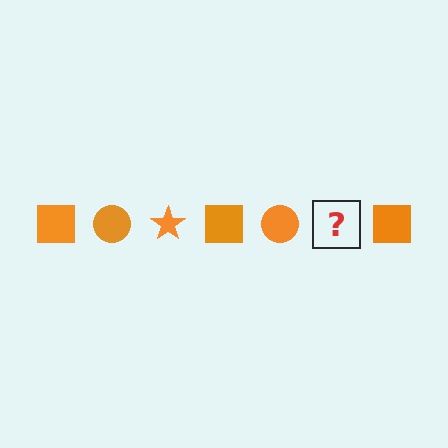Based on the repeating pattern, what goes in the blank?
The blank should be an orange star.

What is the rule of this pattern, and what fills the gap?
The rule is that the pattern cycles through square, circle, star shapes in orange. The gap should be filled with an orange star.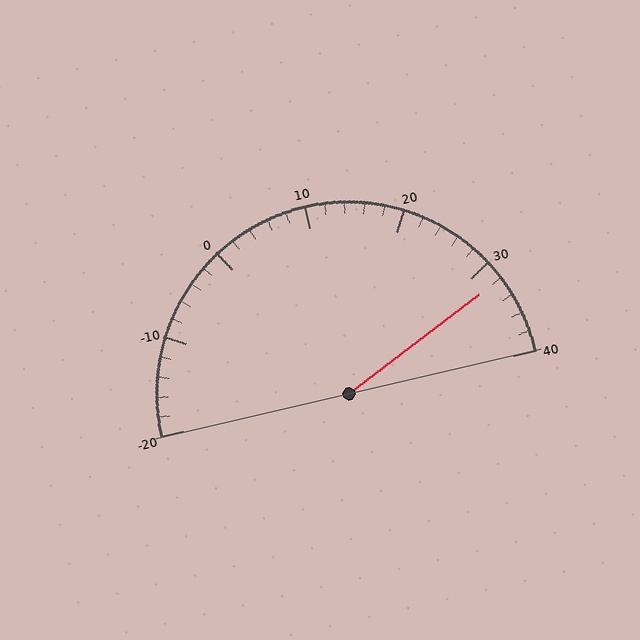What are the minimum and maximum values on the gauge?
The gauge ranges from -20 to 40.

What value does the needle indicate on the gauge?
The needle indicates approximately 32.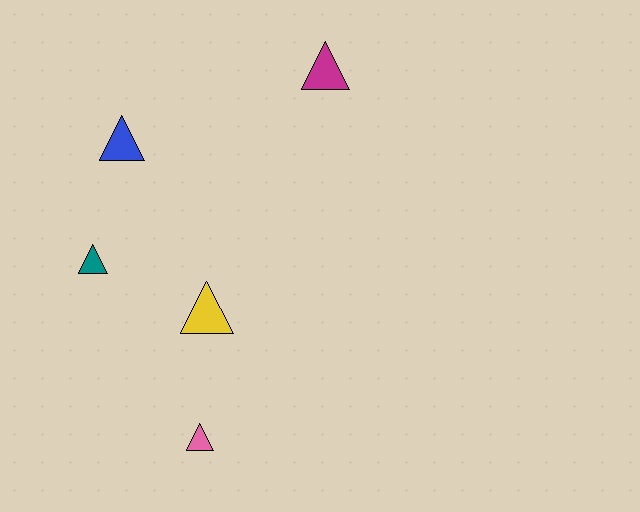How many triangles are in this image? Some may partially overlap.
There are 5 triangles.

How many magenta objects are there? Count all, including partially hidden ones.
There is 1 magenta object.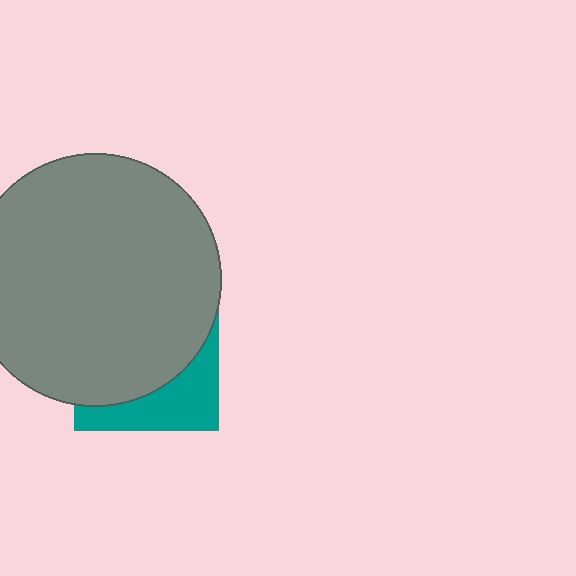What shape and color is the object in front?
The object in front is a gray circle.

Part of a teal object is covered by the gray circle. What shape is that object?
It is a square.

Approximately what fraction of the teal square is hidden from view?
Roughly 68% of the teal square is hidden behind the gray circle.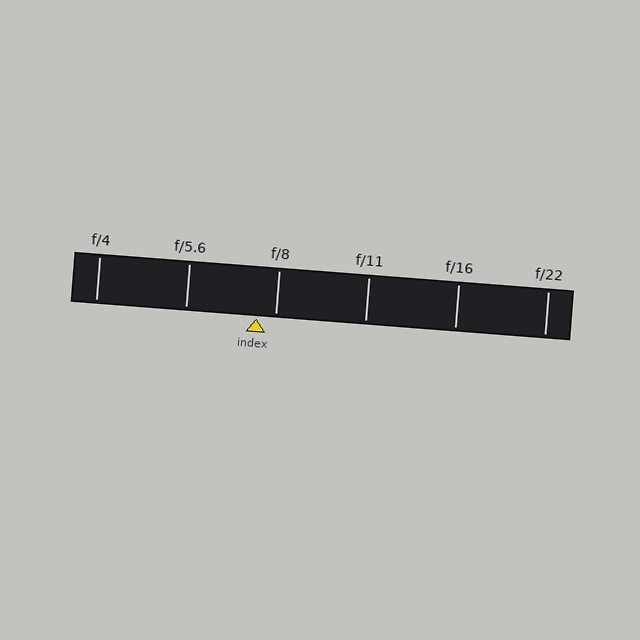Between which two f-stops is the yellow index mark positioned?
The index mark is between f/5.6 and f/8.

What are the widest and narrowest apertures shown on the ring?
The widest aperture shown is f/4 and the narrowest is f/22.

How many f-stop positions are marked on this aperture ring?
There are 6 f-stop positions marked.